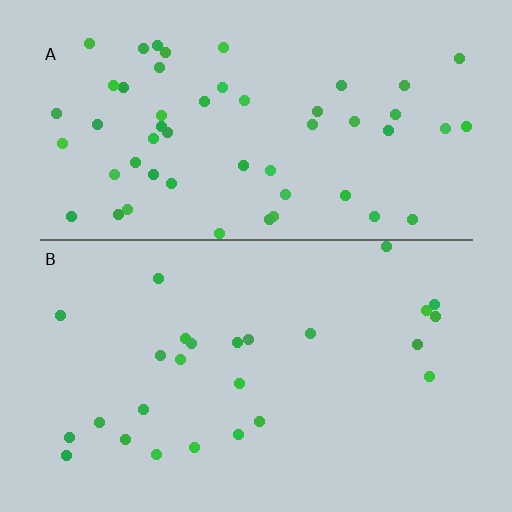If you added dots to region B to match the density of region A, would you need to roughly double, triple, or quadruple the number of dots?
Approximately double.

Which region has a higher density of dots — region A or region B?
A (the top).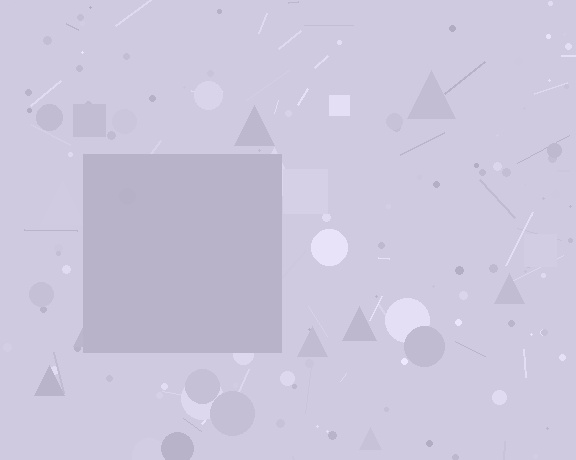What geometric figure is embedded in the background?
A square is embedded in the background.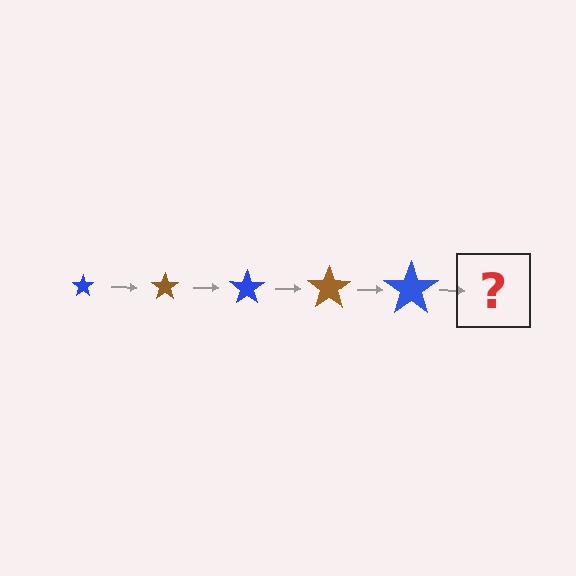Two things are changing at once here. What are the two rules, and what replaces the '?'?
The two rules are that the star grows larger each step and the color cycles through blue and brown. The '?' should be a brown star, larger than the previous one.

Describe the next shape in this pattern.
It should be a brown star, larger than the previous one.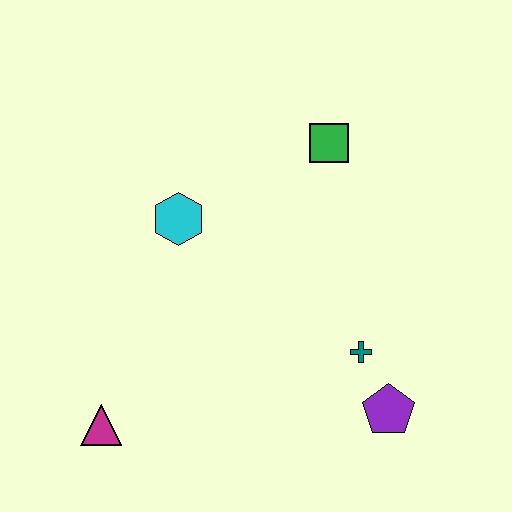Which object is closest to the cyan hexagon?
The green square is closest to the cyan hexagon.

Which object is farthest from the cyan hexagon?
The purple pentagon is farthest from the cyan hexagon.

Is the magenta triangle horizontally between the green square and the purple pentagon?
No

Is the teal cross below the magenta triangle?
No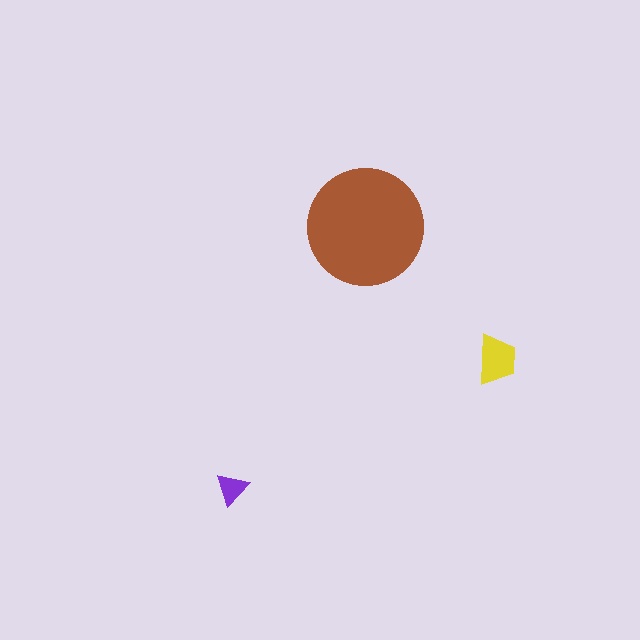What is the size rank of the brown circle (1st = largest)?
1st.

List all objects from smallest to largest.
The purple triangle, the yellow trapezoid, the brown circle.